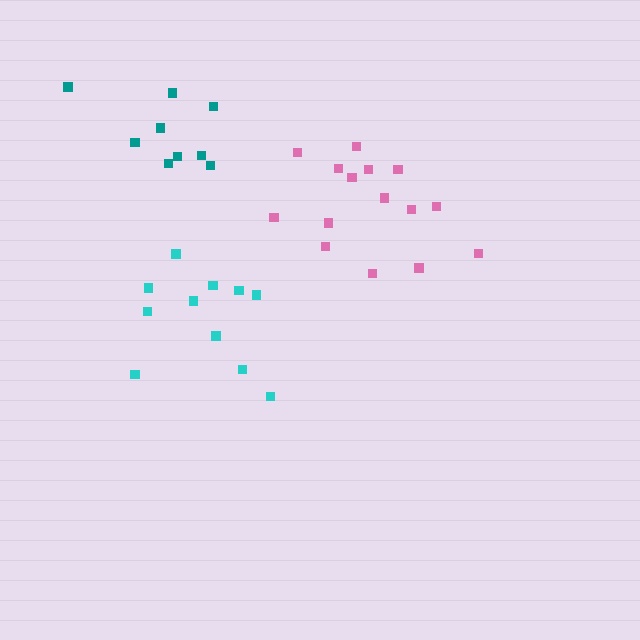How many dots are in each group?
Group 1: 15 dots, Group 2: 11 dots, Group 3: 9 dots (35 total).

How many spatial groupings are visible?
There are 3 spatial groupings.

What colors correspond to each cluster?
The clusters are colored: pink, cyan, teal.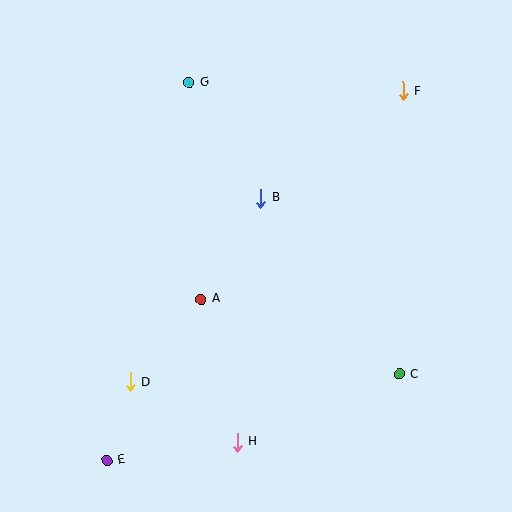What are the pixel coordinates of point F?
Point F is at (403, 91).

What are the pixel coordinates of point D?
Point D is at (130, 382).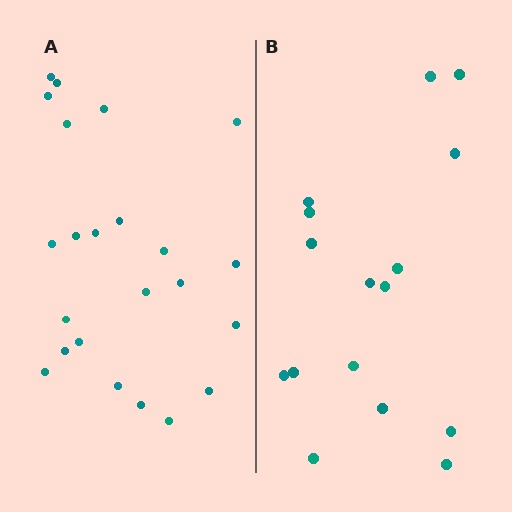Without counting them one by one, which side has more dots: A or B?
Region A (the left region) has more dots.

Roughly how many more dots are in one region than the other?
Region A has roughly 8 or so more dots than region B.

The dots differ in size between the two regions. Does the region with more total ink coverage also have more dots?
No. Region B has more total ink coverage because its dots are larger, but region A actually contains more individual dots. Total area can be misleading — the number of items is what matters here.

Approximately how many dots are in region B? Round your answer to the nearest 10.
About 20 dots. (The exact count is 16, which rounds to 20.)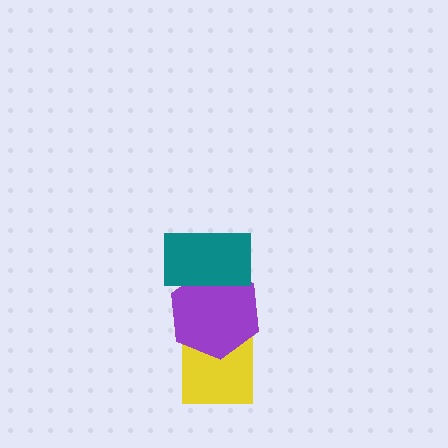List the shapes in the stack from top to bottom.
From top to bottom: the teal rectangle, the purple hexagon, the yellow square.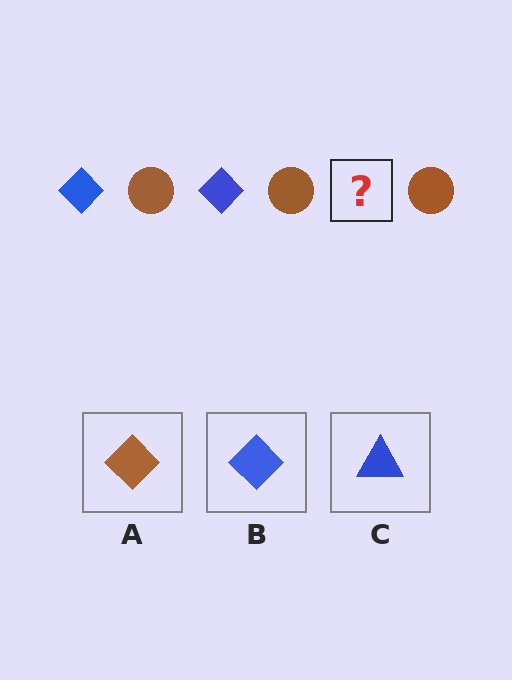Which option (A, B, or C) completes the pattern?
B.